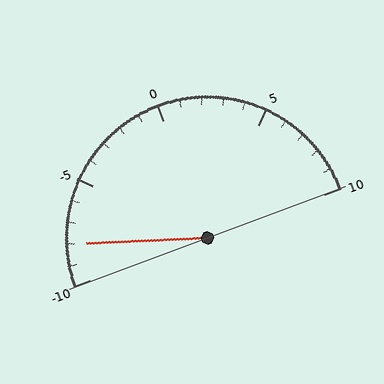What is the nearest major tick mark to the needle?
The nearest major tick mark is -10.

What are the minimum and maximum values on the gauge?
The gauge ranges from -10 to 10.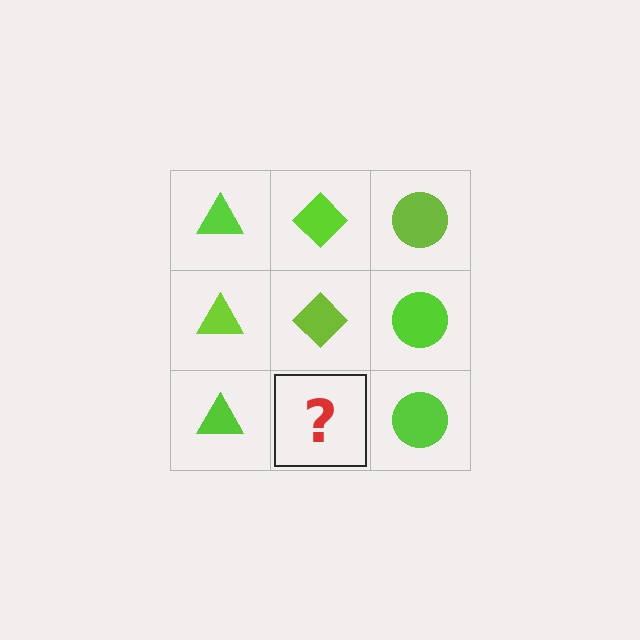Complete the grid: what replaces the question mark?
The question mark should be replaced with a lime diamond.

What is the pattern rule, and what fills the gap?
The rule is that each column has a consistent shape. The gap should be filled with a lime diamond.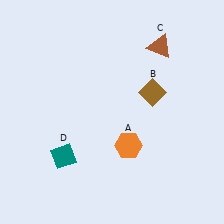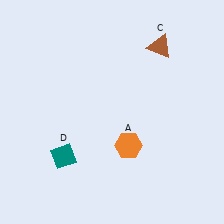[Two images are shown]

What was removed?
The brown diamond (B) was removed in Image 2.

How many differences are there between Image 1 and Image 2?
There is 1 difference between the two images.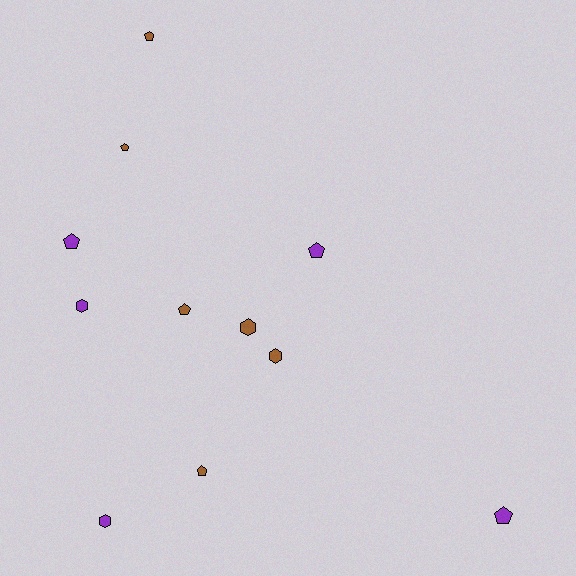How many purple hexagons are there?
There are 2 purple hexagons.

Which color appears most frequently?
Brown, with 6 objects.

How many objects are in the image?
There are 11 objects.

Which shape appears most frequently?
Pentagon, with 7 objects.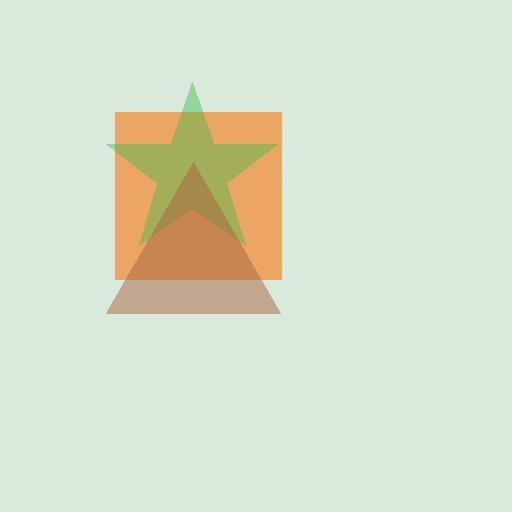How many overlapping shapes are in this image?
There are 3 overlapping shapes in the image.